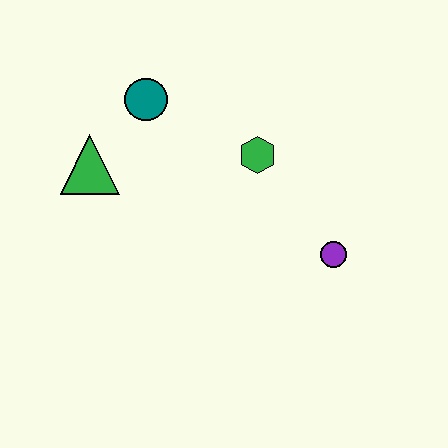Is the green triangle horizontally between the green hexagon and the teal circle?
No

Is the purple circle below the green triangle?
Yes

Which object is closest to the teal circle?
The green triangle is closest to the teal circle.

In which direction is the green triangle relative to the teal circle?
The green triangle is below the teal circle.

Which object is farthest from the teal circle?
The purple circle is farthest from the teal circle.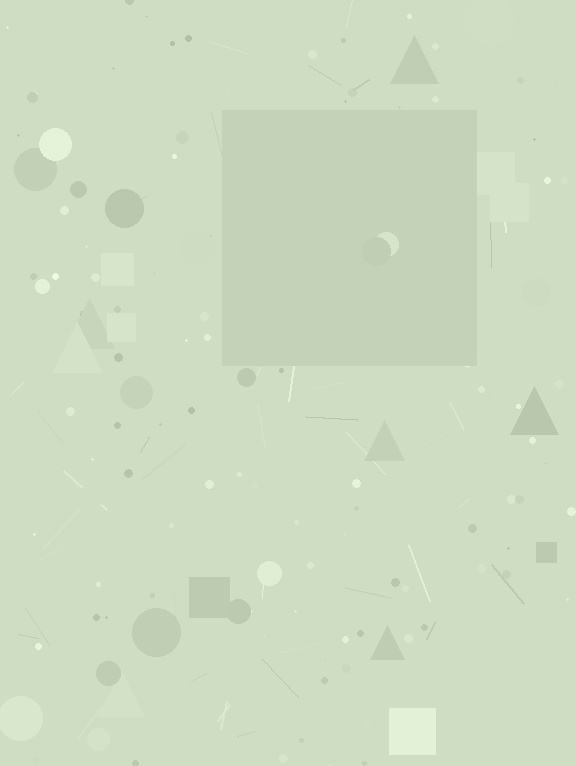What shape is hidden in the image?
A square is hidden in the image.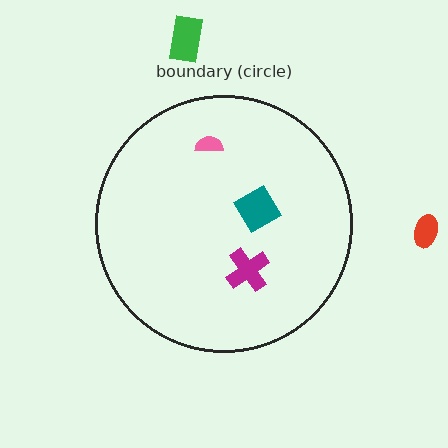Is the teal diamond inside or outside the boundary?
Inside.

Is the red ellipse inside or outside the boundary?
Outside.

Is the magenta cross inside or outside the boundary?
Inside.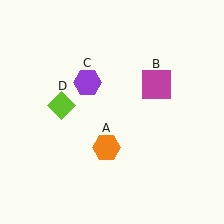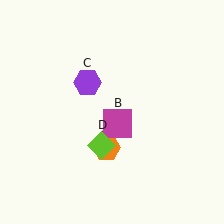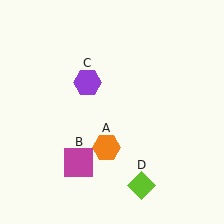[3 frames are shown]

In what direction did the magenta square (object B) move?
The magenta square (object B) moved down and to the left.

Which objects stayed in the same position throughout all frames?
Orange hexagon (object A) and purple hexagon (object C) remained stationary.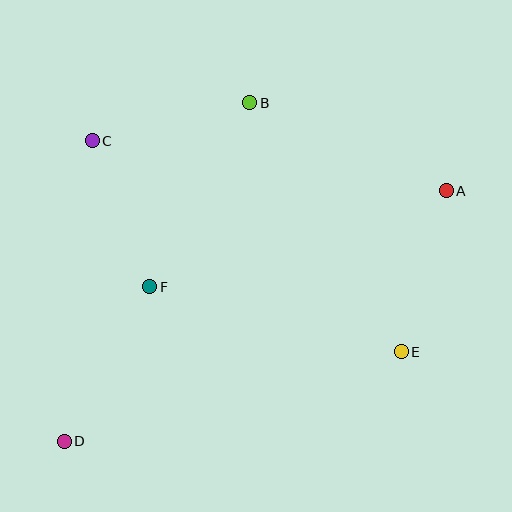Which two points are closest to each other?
Points C and F are closest to each other.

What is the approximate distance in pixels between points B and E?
The distance between B and E is approximately 291 pixels.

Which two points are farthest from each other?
Points A and D are farthest from each other.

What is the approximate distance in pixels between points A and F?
The distance between A and F is approximately 312 pixels.